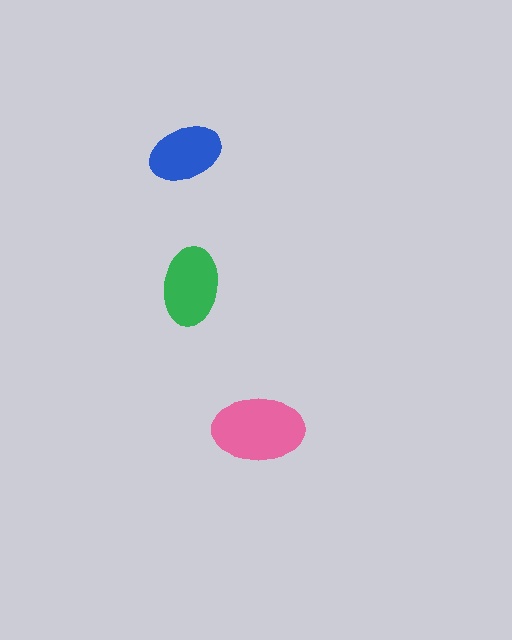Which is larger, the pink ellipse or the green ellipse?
The pink one.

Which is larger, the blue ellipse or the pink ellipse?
The pink one.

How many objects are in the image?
There are 3 objects in the image.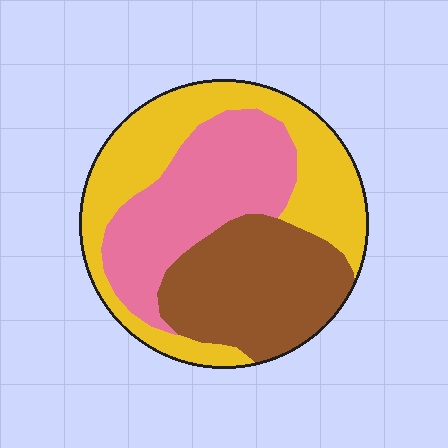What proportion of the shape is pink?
Pink takes up about one third (1/3) of the shape.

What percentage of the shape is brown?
Brown covers roughly 30% of the shape.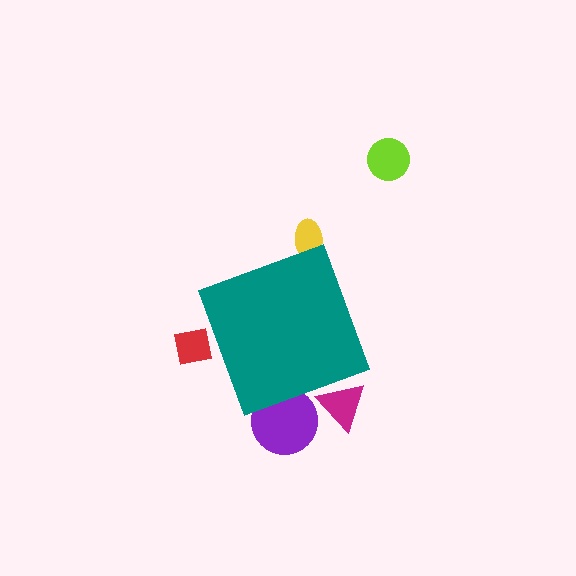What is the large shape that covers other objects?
A teal diamond.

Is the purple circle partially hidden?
Yes, the purple circle is partially hidden behind the teal diamond.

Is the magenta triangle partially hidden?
Yes, the magenta triangle is partially hidden behind the teal diamond.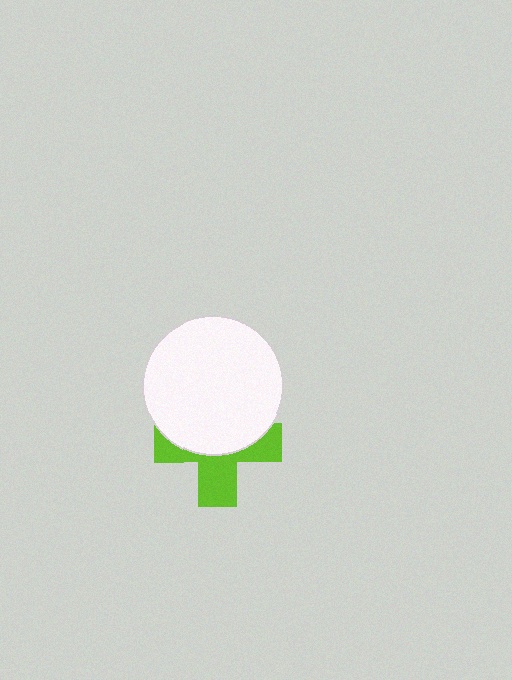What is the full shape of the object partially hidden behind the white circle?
The partially hidden object is a lime cross.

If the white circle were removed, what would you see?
You would see the complete lime cross.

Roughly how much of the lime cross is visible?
About half of it is visible (roughly 47%).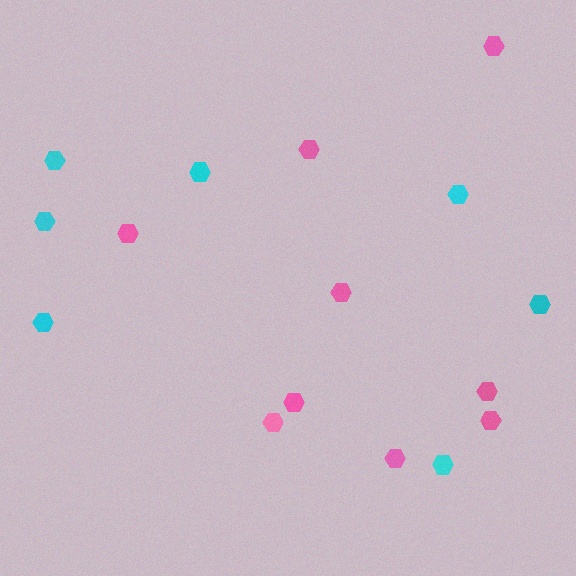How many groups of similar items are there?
There are 2 groups: one group of pink hexagons (9) and one group of cyan hexagons (7).